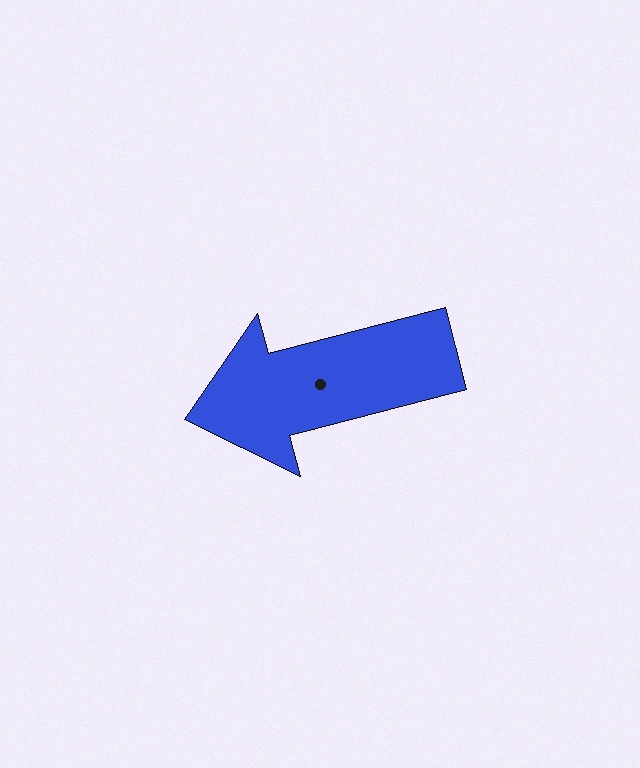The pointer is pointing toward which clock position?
Roughly 9 o'clock.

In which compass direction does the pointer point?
West.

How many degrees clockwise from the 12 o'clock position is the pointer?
Approximately 255 degrees.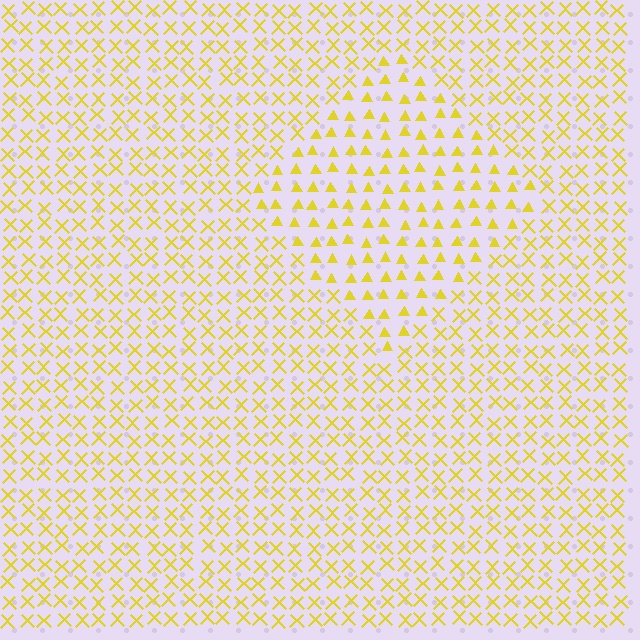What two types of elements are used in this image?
The image uses triangles inside the diamond region and X marks outside it.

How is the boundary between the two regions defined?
The boundary is defined by a change in element shape: triangles inside vs. X marks outside. All elements share the same color and spacing.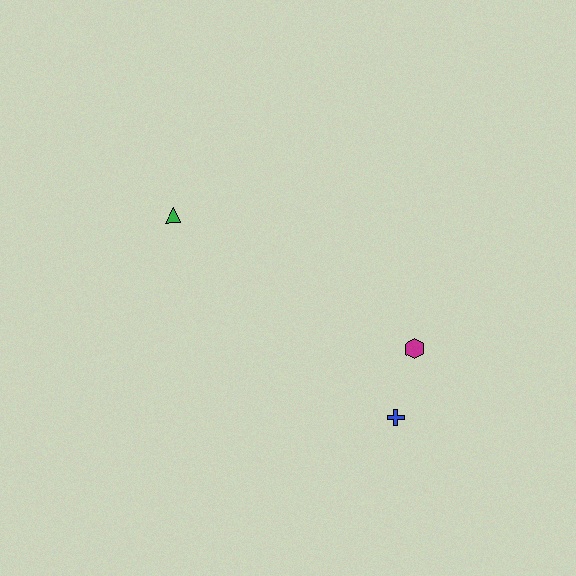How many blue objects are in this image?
There is 1 blue object.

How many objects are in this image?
There are 3 objects.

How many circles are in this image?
There are no circles.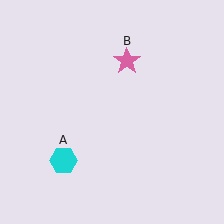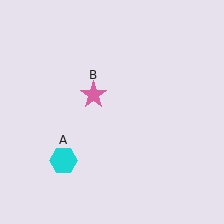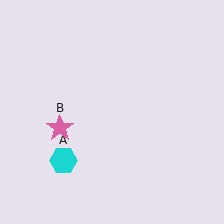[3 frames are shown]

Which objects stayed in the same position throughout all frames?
Cyan hexagon (object A) remained stationary.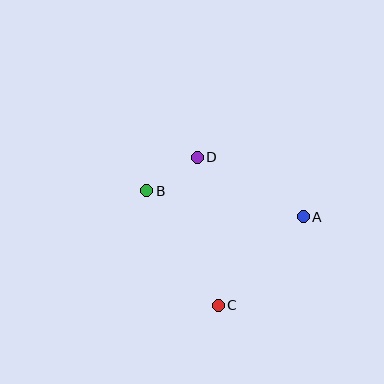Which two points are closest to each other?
Points B and D are closest to each other.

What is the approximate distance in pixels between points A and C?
The distance between A and C is approximately 123 pixels.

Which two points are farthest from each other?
Points A and B are farthest from each other.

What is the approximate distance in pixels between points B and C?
The distance between B and C is approximately 135 pixels.